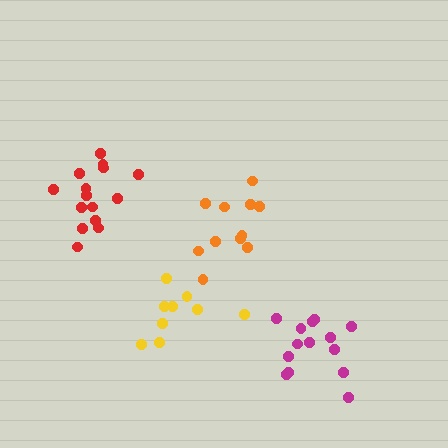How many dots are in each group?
Group 1: 9 dots, Group 2: 11 dots, Group 3: 14 dots, Group 4: 15 dots (49 total).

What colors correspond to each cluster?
The clusters are colored: yellow, orange, magenta, red.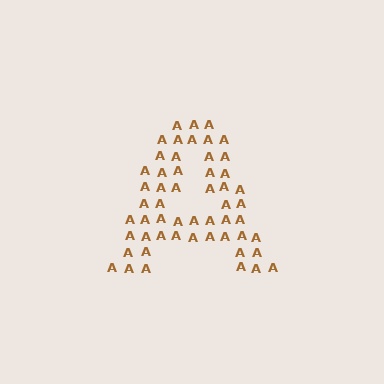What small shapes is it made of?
It is made of small letter A's.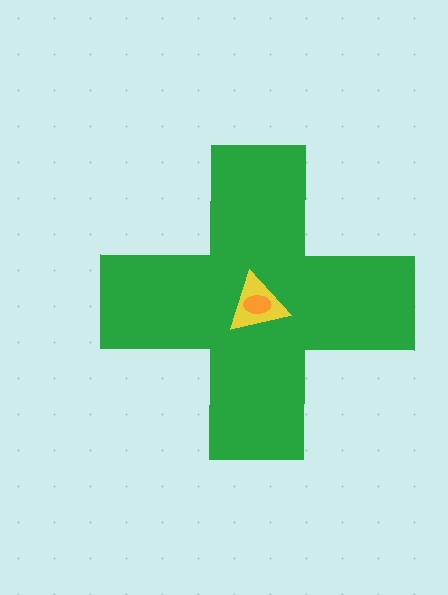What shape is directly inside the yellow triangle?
The orange ellipse.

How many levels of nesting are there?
3.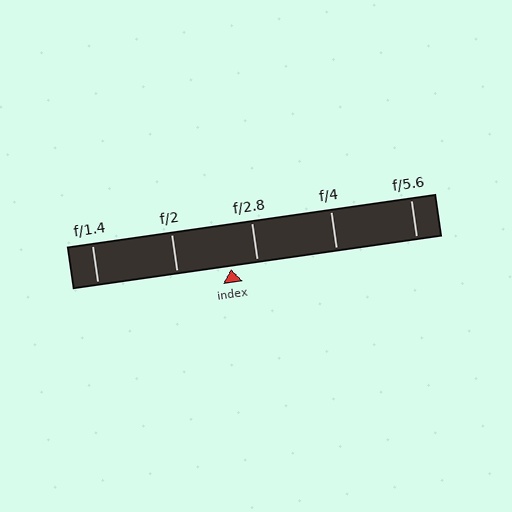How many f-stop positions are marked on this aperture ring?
There are 5 f-stop positions marked.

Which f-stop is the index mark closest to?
The index mark is closest to f/2.8.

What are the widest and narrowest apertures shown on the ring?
The widest aperture shown is f/1.4 and the narrowest is f/5.6.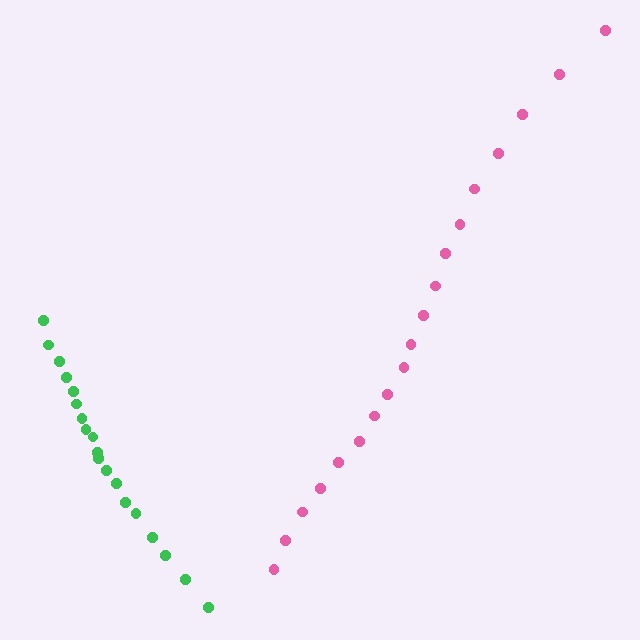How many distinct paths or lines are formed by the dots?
There are 2 distinct paths.